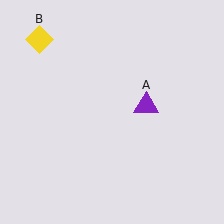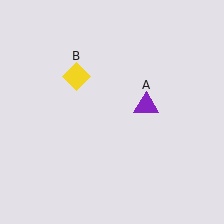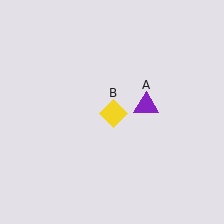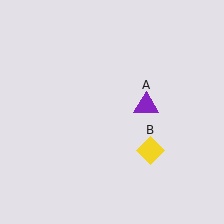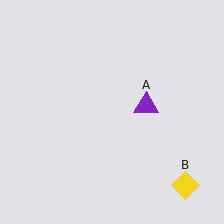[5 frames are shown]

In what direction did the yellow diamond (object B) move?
The yellow diamond (object B) moved down and to the right.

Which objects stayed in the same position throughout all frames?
Purple triangle (object A) remained stationary.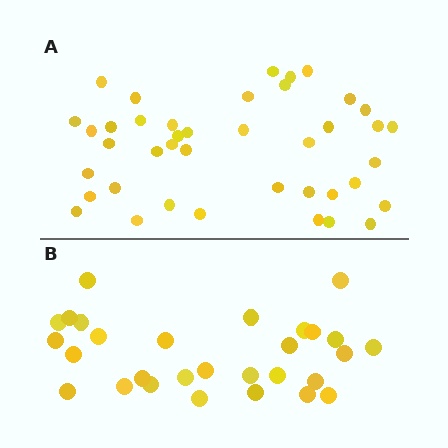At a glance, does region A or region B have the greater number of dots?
Region A (the top region) has more dots.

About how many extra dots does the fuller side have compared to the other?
Region A has roughly 12 or so more dots than region B.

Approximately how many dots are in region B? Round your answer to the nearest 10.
About 30 dots. (The exact count is 29, which rounds to 30.)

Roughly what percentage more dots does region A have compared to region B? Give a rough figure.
About 40% more.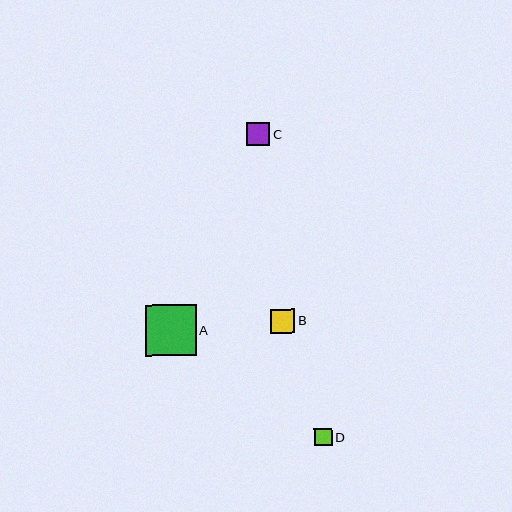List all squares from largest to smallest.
From largest to smallest: A, B, C, D.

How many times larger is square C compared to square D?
Square C is approximately 1.3 times the size of square D.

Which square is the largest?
Square A is the largest with a size of approximately 51 pixels.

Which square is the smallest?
Square D is the smallest with a size of approximately 17 pixels.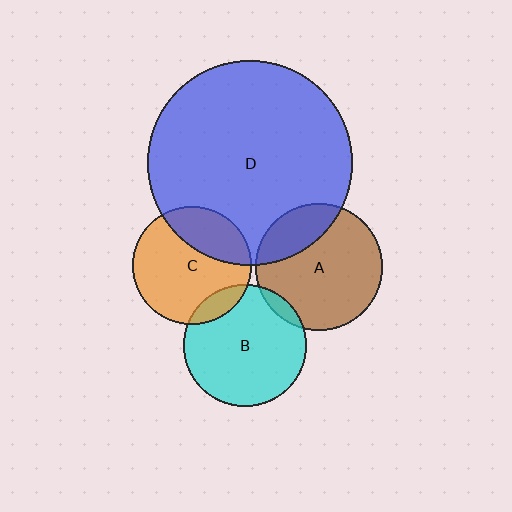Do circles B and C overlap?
Yes.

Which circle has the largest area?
Circle D (blue).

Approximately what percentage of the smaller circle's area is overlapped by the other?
Approximately 10%.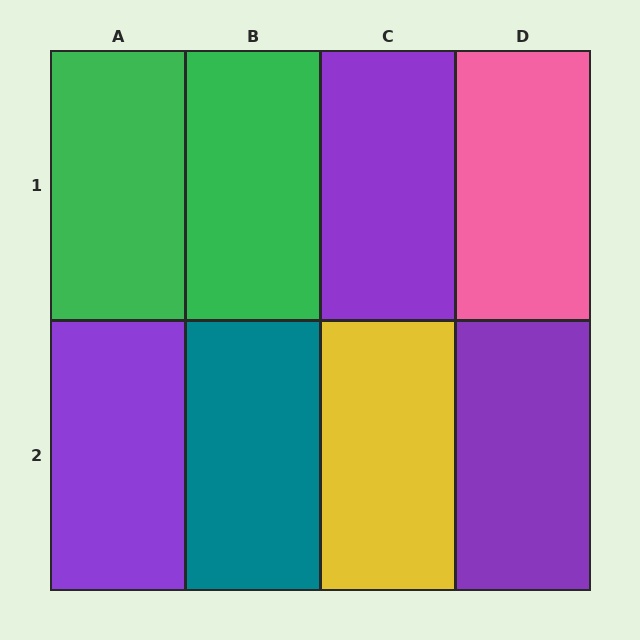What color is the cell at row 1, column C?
Purple.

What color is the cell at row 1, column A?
Green.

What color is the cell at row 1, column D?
Pink.